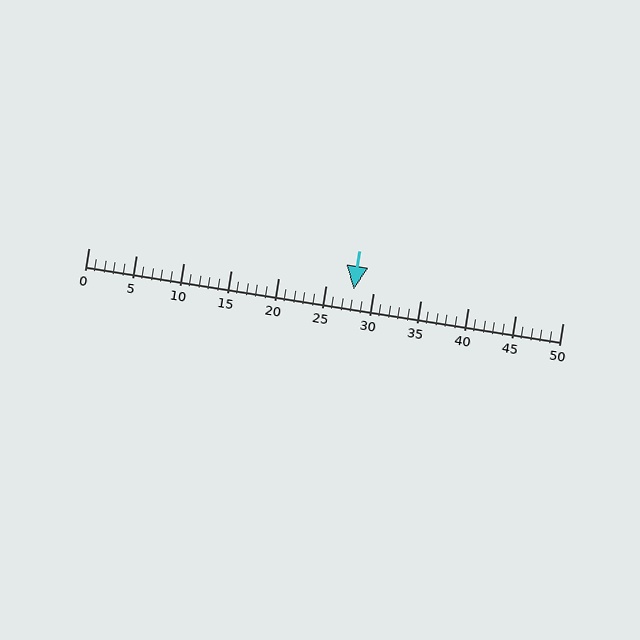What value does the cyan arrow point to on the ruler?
The cyan arrow points to approximately 28.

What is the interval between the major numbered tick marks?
The major tick marks are spaced 5 units apart.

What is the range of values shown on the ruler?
The ruler shows values from 0 to 50.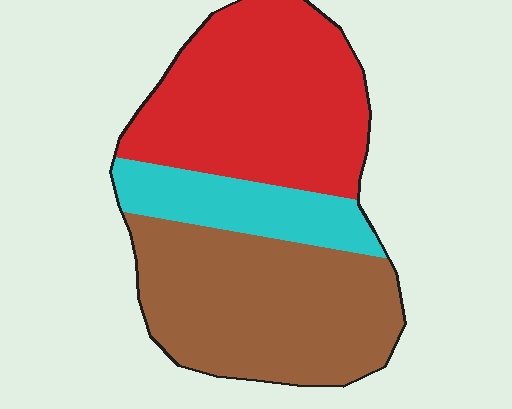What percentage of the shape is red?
Red covers around 40% of the shape.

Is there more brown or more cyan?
Brown.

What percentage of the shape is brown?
Brown covers roughly 40% of the shape.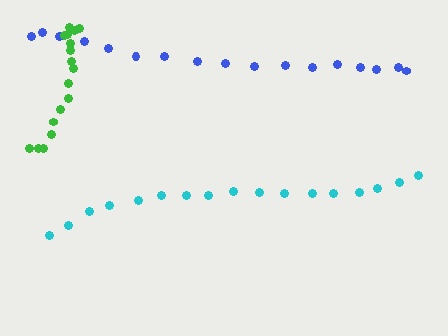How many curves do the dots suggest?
There are 3 distinct paths.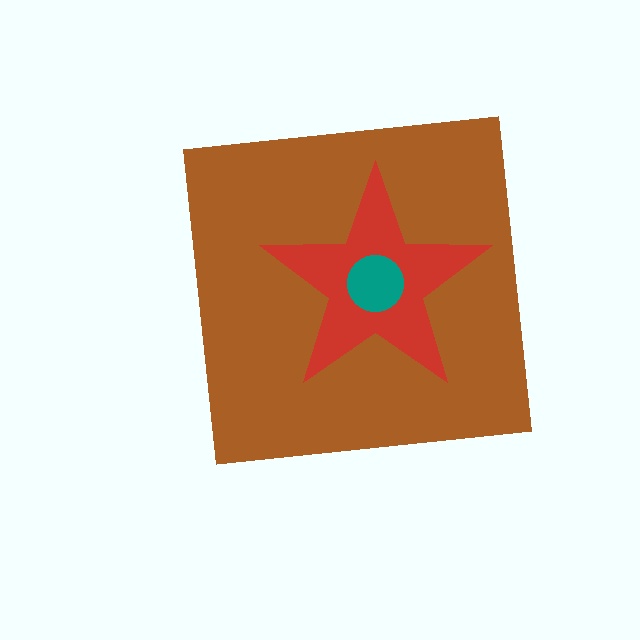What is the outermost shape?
The brown square.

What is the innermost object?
The teal circle.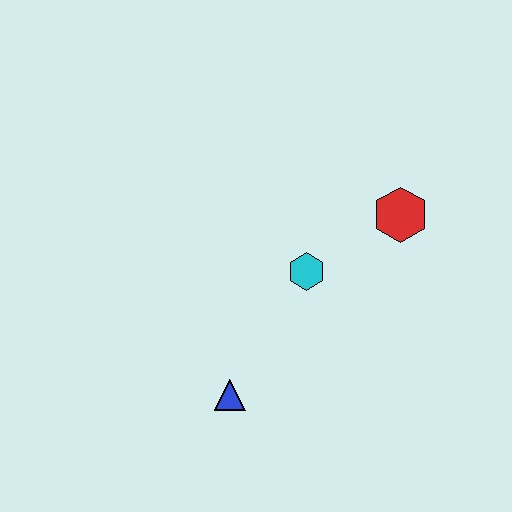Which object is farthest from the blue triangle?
The red hexagon is farthest from the blue triangle.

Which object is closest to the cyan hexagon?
The red hexagon is closest to the cyan hexagon.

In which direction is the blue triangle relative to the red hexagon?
The blue triangle is below the red hexagon.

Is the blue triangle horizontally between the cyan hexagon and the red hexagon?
No